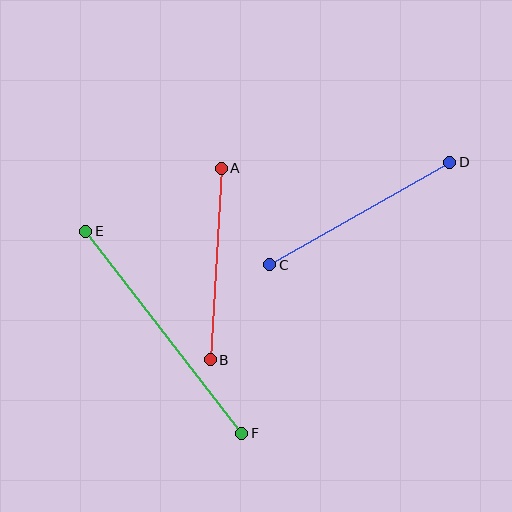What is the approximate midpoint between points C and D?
The midpoint is at approximately (360, 213) pixels.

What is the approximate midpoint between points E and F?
The midpoint is at approximately (164, 332) pixels.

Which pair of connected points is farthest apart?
Points E and F are farthest apart.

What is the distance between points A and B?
The distance is approximately 192 pixels.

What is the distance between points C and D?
The distance is approximately 207 pixels.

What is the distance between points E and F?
The distance is approximately 255 pixels.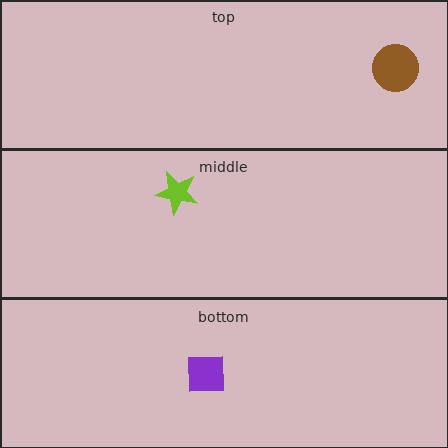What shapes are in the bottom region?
The purple square.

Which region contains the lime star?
The middle region.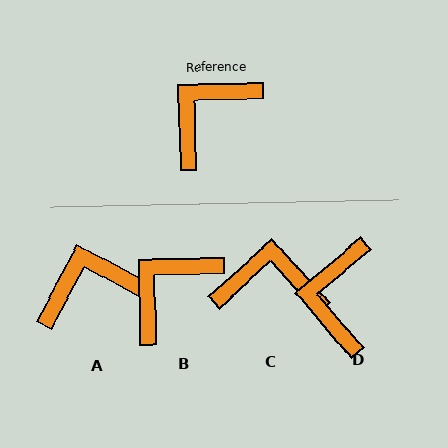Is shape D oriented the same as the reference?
No, it is off by about 39 degrees.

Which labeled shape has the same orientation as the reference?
B.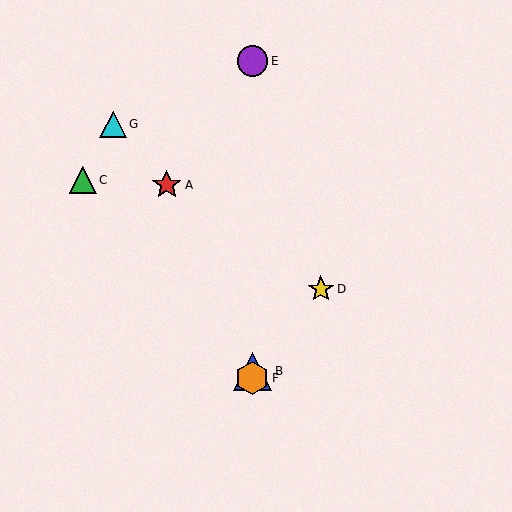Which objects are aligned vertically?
Objects B, E, F are aligned vertically.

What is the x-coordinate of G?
Object G is at x≈113.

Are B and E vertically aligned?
Yes, both are at x≈252.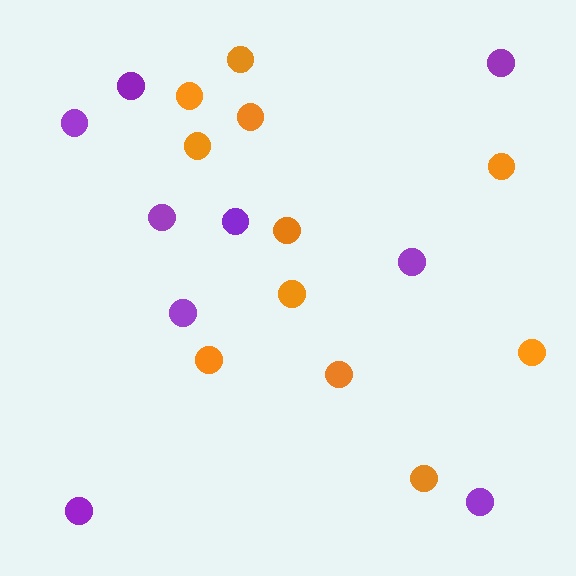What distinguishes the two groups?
There are 2 groups: one group of orange circles (11) and one group of purple circles (9).